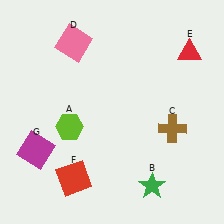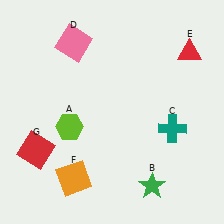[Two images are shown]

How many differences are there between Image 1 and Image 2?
There are 3 differences between the two images.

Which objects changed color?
C changed from brown to teal. F changed from red to orange. G changed from magenta to red.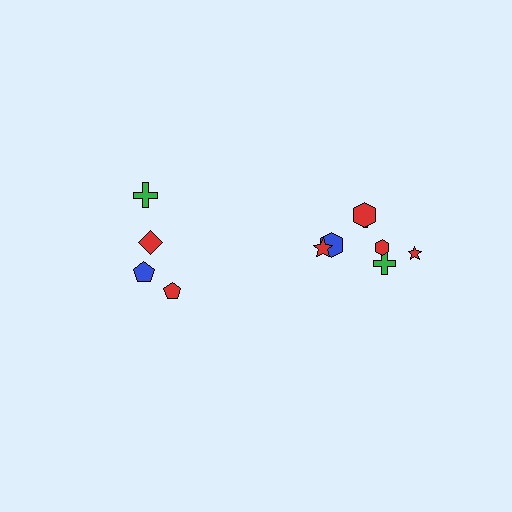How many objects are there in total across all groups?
There are 11 objects.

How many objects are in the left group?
There are 4 objects.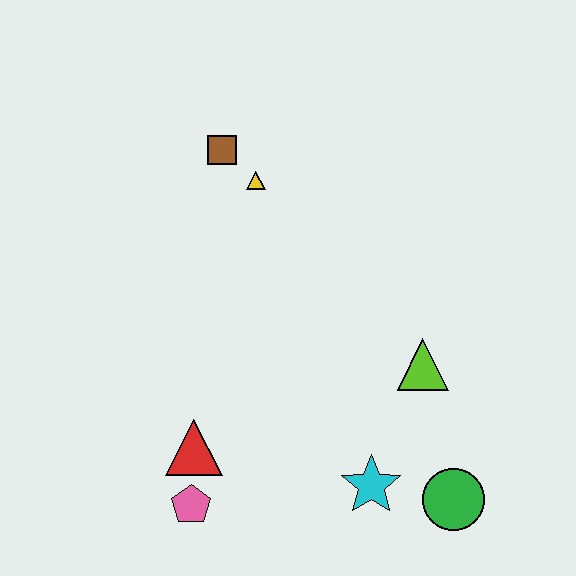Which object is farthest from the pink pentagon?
The brown square is farthest from the pink pentagon.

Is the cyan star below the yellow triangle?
Yes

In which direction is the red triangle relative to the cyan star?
The red triangle is to the left of the cyan star.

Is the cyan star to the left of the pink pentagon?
No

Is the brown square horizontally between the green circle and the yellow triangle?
No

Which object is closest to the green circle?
The cyan star is closest to the green circle.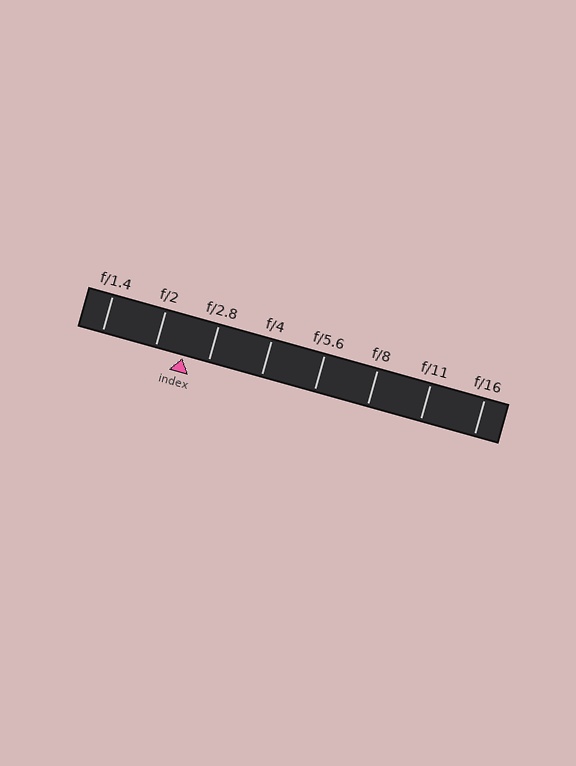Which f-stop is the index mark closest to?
The index mark is closest to f/2.8.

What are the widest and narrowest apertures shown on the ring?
The widest aperture shown is f/1.4 and the narrowest is f/16.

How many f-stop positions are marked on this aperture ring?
There are 8 f-stop positions marked.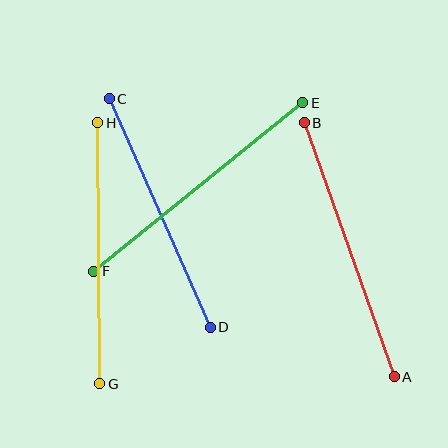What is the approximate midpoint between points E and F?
The midpoint is at approximately (198, 187) pixels.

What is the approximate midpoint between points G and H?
The midpoint is at approximately (99, 253) pixels.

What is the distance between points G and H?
The distance is approximately 261 pixels.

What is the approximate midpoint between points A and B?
The midpoint is at approximately (349, 250) pixels.